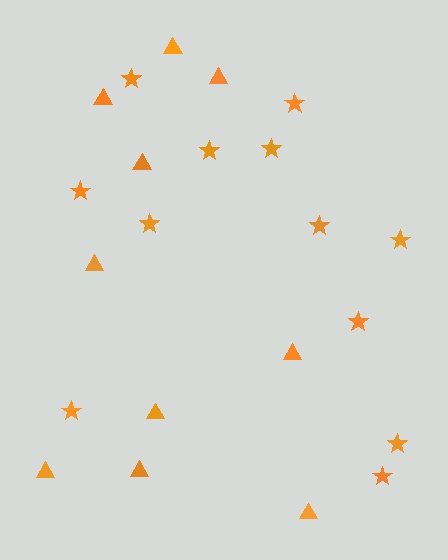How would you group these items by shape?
There are 2 groups: one group of triangles (10) and one group of stars (12).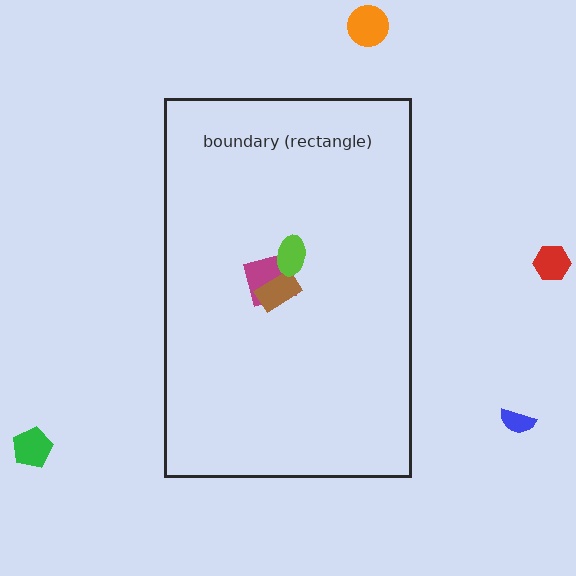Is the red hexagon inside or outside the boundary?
Outside.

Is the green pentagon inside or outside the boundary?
Outside.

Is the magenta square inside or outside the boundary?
Inside.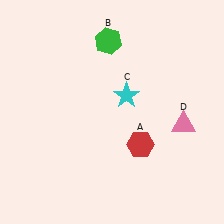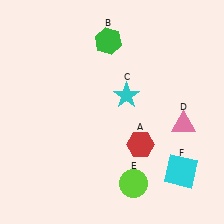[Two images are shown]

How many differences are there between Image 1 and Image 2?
There are 2 differences between the two images.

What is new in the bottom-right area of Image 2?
A lime circle (E) was added in the bottom-right area of Image 2.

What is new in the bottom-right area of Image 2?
A cyan square (F) was added in the bottom-right area of Image 2.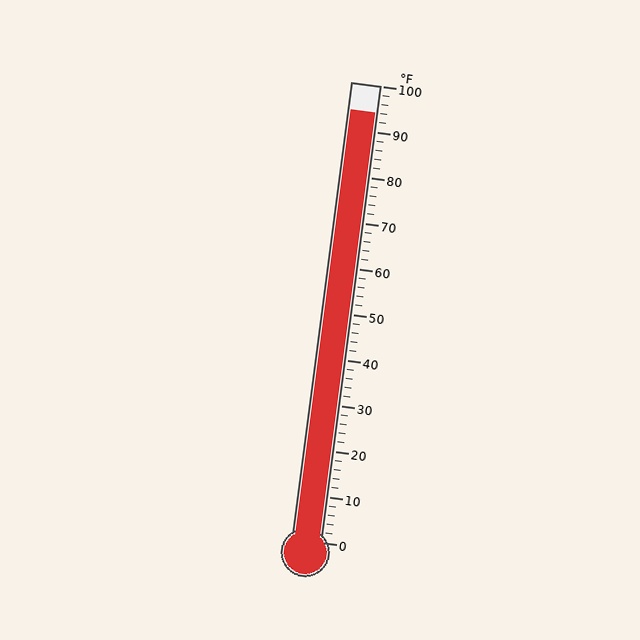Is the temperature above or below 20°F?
The temperature is above 20°F.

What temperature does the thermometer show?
The thermometer shows approximately 94°F.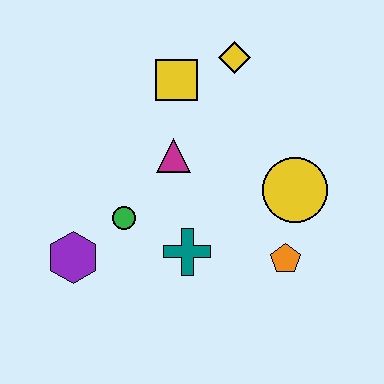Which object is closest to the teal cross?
The green circle is closest to the teal cross.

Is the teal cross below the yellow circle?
Yes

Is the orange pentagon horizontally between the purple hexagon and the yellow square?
No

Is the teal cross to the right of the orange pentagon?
No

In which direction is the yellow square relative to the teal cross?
The yellow square is above the teal cross.